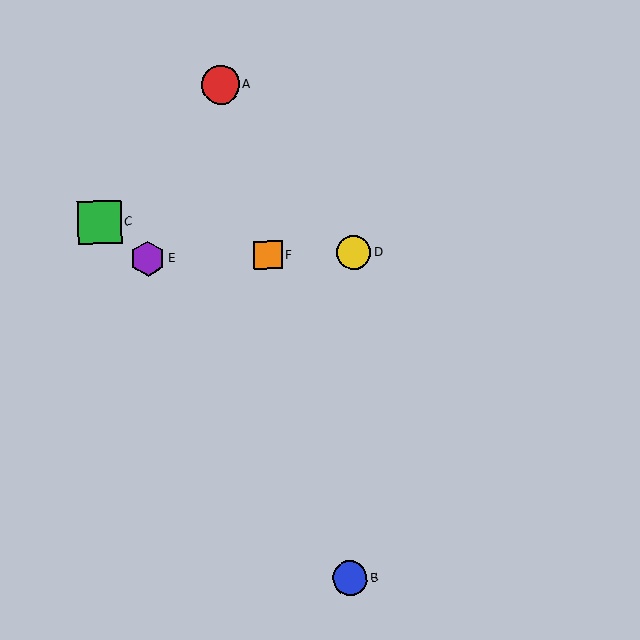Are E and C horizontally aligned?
No, E is at y≈259 and C is at y≈222.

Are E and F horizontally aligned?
Yes, both are at y≈259.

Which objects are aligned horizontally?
Objects D, E, F are aligned horizontally.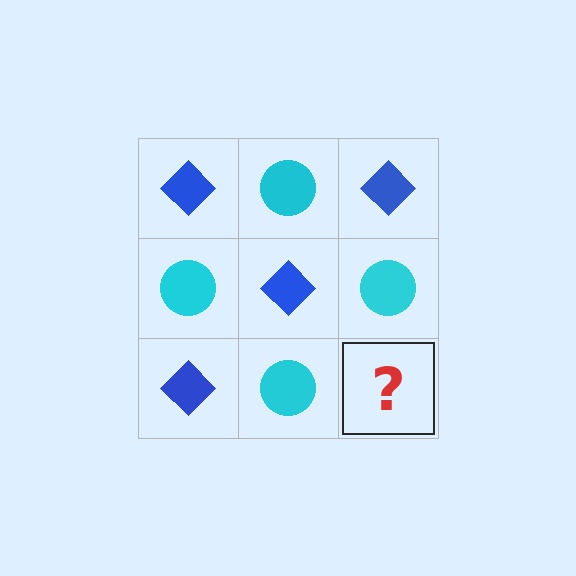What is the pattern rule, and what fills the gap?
The rule is that it alternates blue diamond and cyan circle in a checkerboard pattern. The gap should be filled with a blue diamond.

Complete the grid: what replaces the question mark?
The question mark should be replaced with a blue diamond.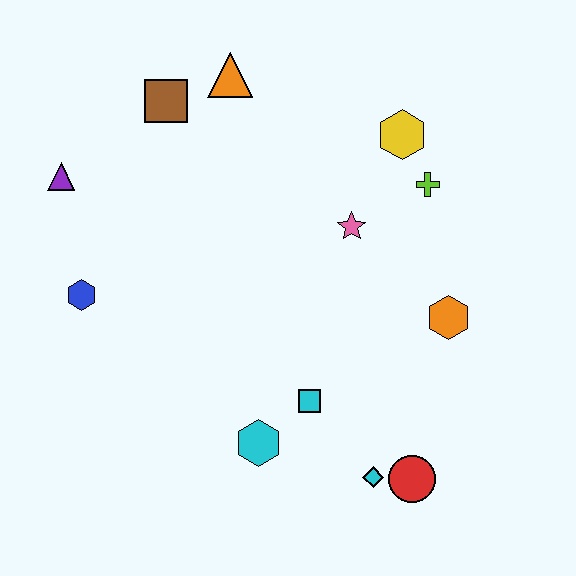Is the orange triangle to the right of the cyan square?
No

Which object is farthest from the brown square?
The red circle is farthest from the brown square.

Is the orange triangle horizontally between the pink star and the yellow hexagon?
No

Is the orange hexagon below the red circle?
No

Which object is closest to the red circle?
The cyan diamond is closest to the red circle.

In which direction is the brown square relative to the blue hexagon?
The brown square is above the blue hexagon.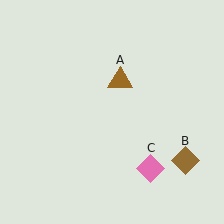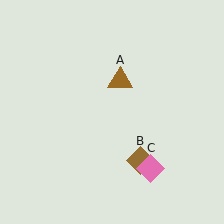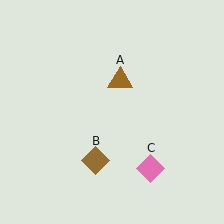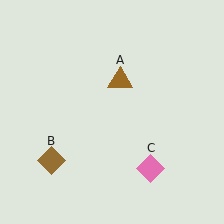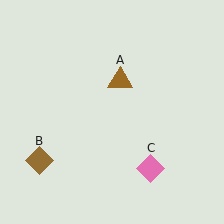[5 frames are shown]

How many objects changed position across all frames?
1 object changed position: brown diamond (object B).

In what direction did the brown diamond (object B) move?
The brown diamond (object B) moved left.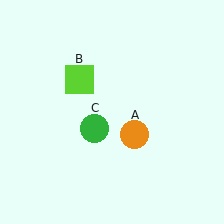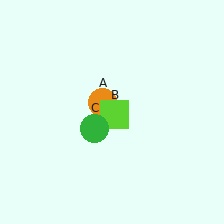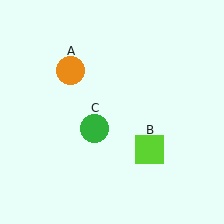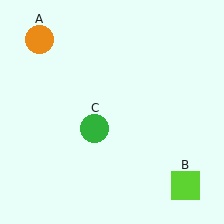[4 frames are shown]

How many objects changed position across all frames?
2 objects changed position: orange circle (object A), lime square (object B).